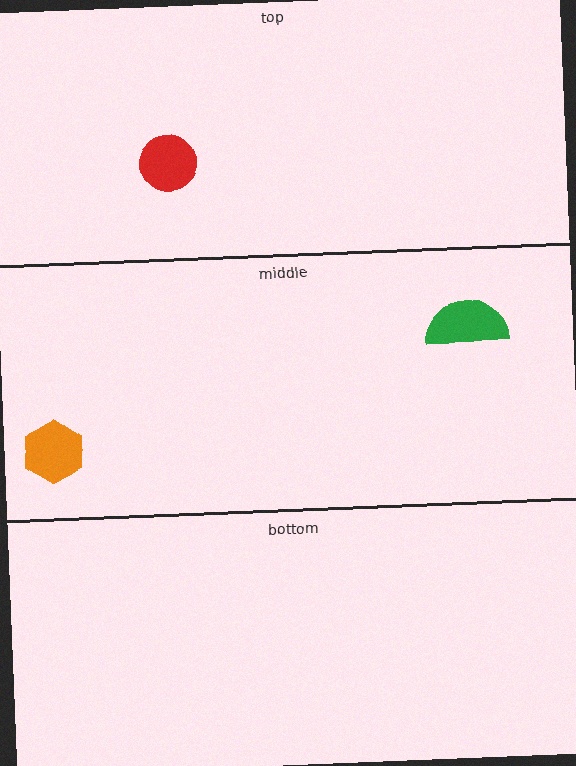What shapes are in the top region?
The red circle.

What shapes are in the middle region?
The orange hexagon, the green semicircle.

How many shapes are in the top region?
1.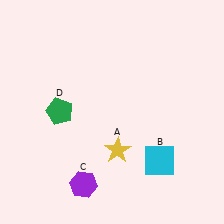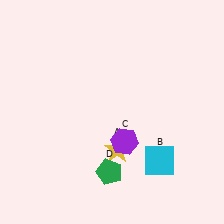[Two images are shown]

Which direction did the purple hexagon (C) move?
The purple hexagon (C) moved up.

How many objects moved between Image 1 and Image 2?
2 objects moved between the two images.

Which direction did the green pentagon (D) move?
The green pentagon (D) moved down.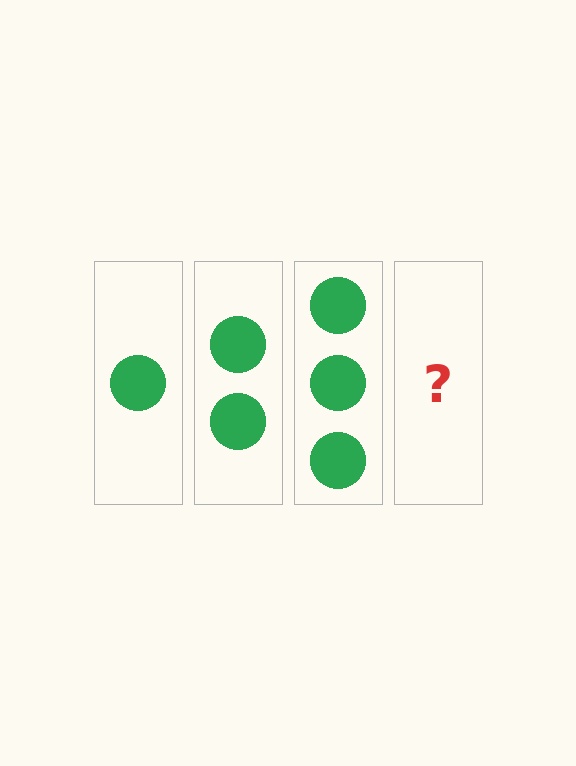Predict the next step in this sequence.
The next step is 4 circles.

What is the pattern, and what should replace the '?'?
The pattern is that each step adds one more circle. The '?' should be 4 circles.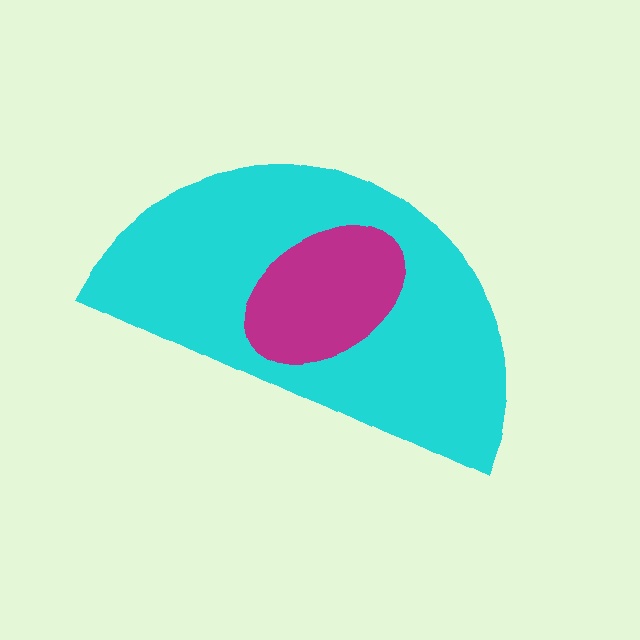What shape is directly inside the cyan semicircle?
The magenta ellipse.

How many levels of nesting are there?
2.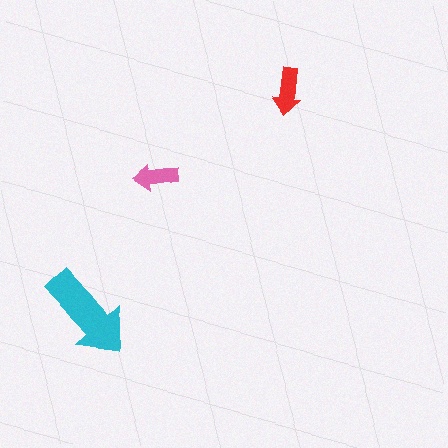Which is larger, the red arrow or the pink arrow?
The red one.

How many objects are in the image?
There are 3 objects in the image.